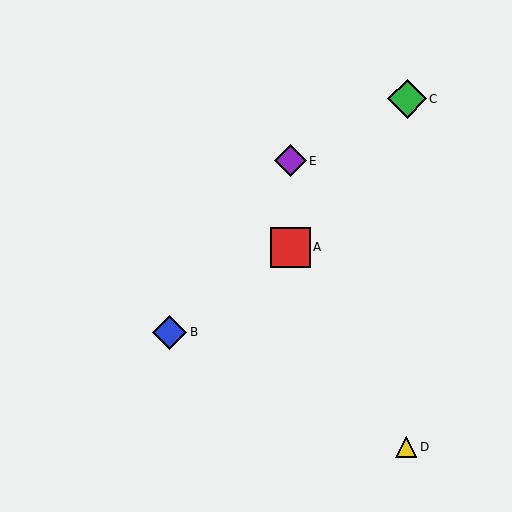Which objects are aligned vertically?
Objects A, E are aligned vertically.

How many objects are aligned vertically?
2 objects (A, E) are aligned vertically.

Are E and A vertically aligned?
Yes, both are at x≈290.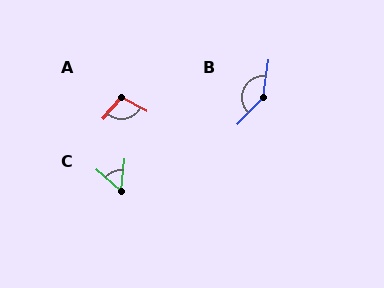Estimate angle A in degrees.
Approximately 104 degrees.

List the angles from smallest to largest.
C (55°), A (104°), B (145°).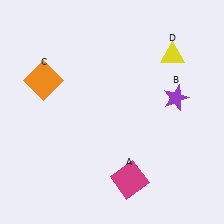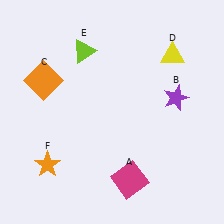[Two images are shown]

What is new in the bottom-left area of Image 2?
An orange star (F) was added in the bottom-left area of Image 2.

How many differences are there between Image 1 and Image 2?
There are 2 differences between the two images.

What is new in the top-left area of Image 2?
A lime triangle (E) was added in the top-left area of Image 2.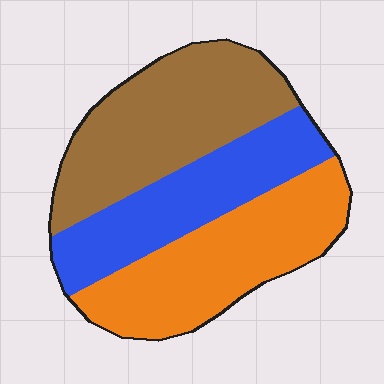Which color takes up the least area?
Blue, at roughly 30%.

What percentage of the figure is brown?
Brown takes up between a third and a half of the figure.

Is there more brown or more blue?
Brown.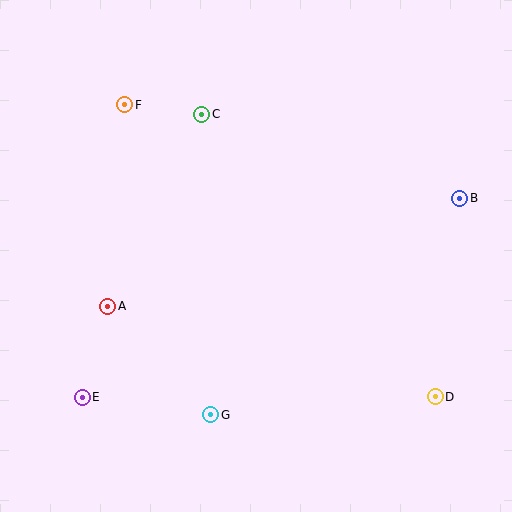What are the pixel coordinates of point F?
Point F is at (125, 105).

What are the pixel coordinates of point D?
Point D is at (435, 397).